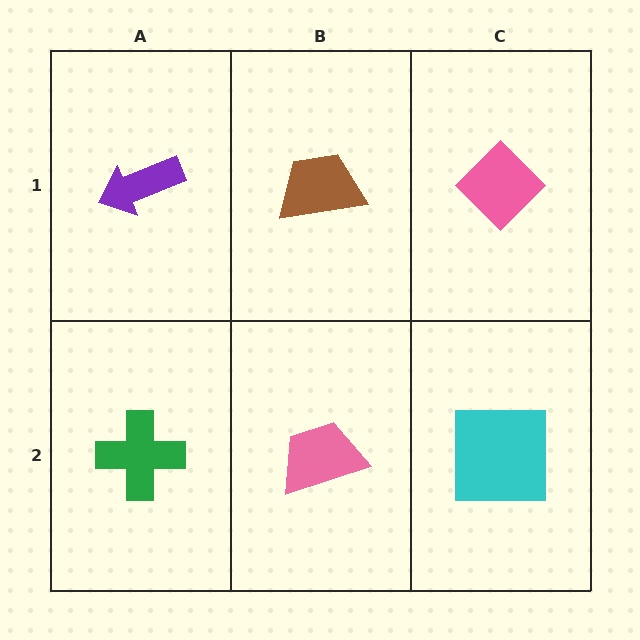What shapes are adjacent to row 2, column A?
A purple arrow (row 1, column A), a pink trapezoid (row 2, column B).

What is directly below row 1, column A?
A green cross.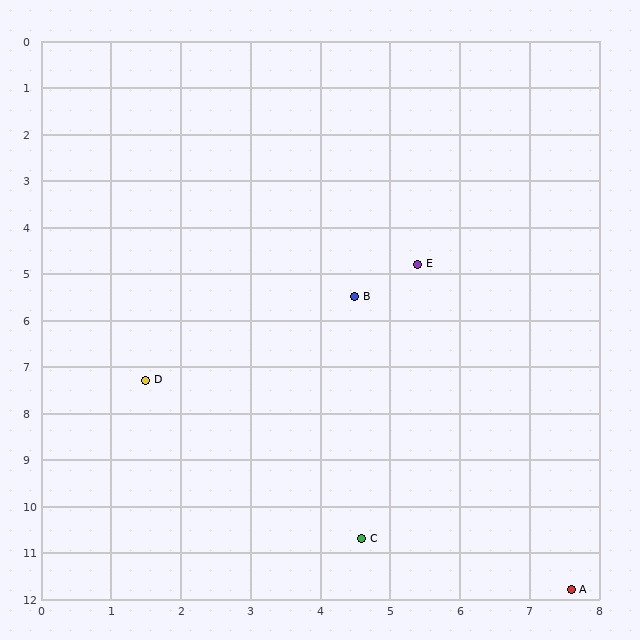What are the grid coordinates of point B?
Point B is at approximately (4.5, 5.5).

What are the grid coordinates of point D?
Point D is at approximately (1.5, 7.3).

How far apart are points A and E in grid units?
Points A and E are about 7.3 grid units apart.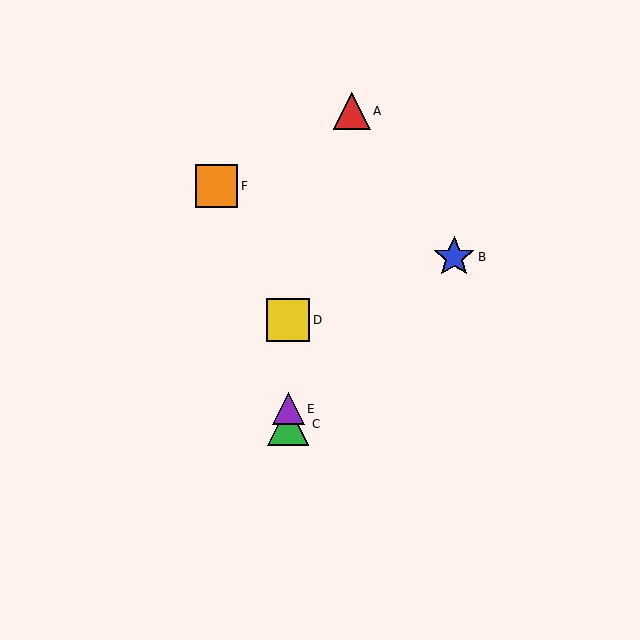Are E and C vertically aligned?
Yes, both are at x≈288.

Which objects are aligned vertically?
Objects C, D, E are aligned vertically.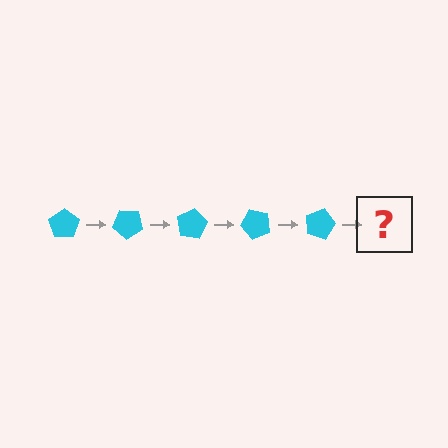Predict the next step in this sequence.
The next step is a cyan pentagon rotated 200 degrees.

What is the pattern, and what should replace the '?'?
The pattern is that the pentagon rotates 40 degrees each step. The '?' should be a cyan pentagon rotated 200 degrees.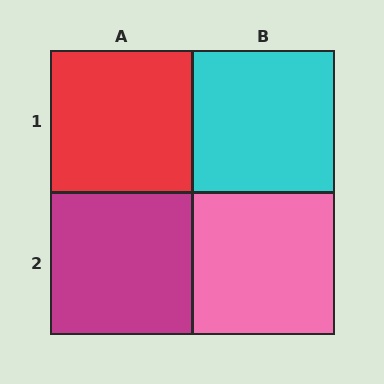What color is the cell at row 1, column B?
Cyan.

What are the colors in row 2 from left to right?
Magenta, pink.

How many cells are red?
1 cell is red.